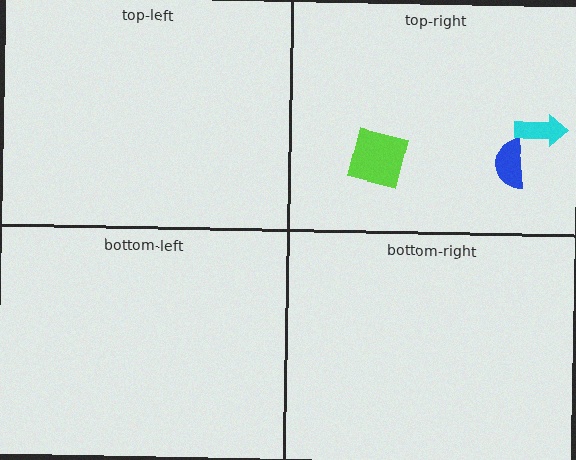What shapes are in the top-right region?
The cyan arrow, the blue semicircle, the lime square.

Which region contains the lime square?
The top-right region.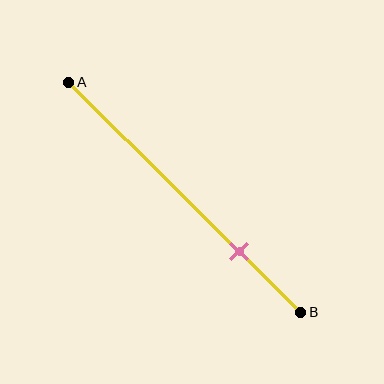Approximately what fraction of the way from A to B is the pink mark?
The pink mark is approximately 75% of the way from A to B.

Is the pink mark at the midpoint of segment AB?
No, the mark is at about 75% from A, not at the 50% midpoint.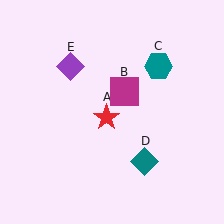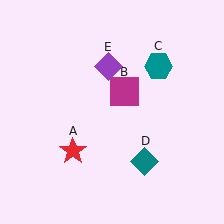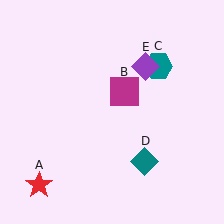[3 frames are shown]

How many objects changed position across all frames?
2 objects changed position: red star (object A), purple diamond (object E).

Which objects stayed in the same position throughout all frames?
Magenta square (object B) and teal hexagon (object C) and teal diamond (object D) remained stationary.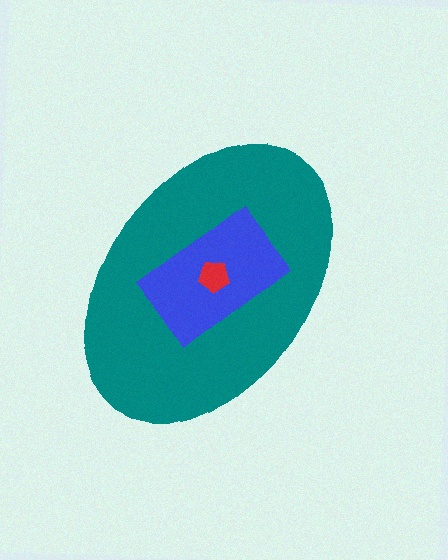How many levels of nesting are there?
3.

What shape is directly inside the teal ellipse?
The blue rectangle.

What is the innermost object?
The red pentagon.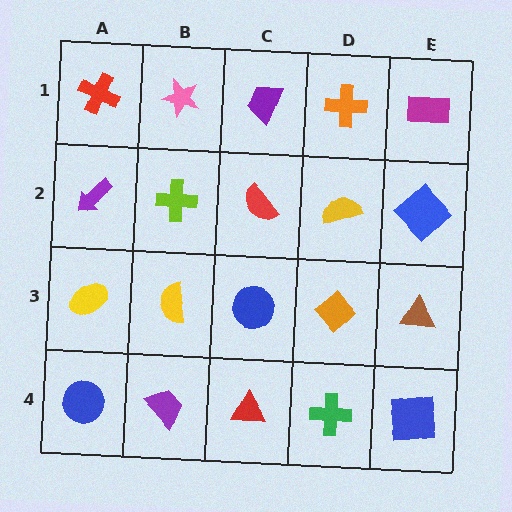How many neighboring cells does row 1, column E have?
2.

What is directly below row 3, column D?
A green cross.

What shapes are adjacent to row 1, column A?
A purple arrow (row 2, column A), a pink star (row 1, column B).